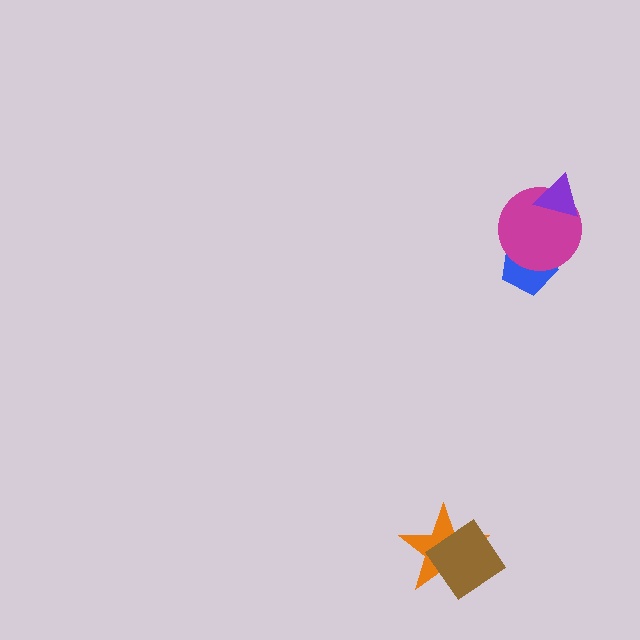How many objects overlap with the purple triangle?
1 object overlaps with the purple triangle.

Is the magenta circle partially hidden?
Yes, it is partially covered by another shape.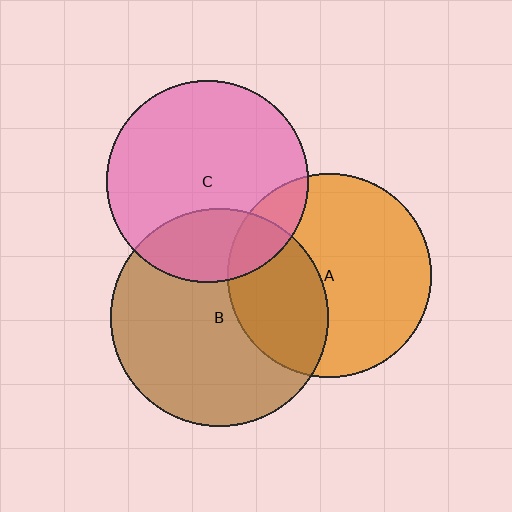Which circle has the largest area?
Circle B (brown).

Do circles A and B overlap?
Yes.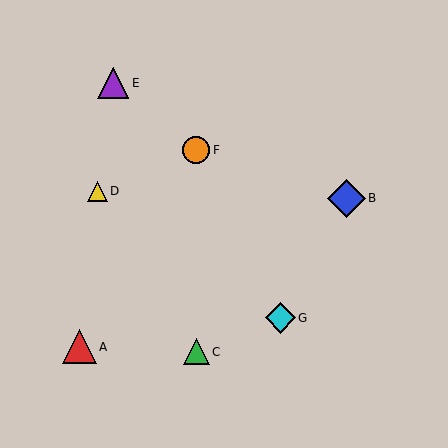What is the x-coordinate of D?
Object D is at x≈97.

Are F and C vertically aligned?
Yes, both are at x≈196.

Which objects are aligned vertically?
Objects C, F are aligned vertically.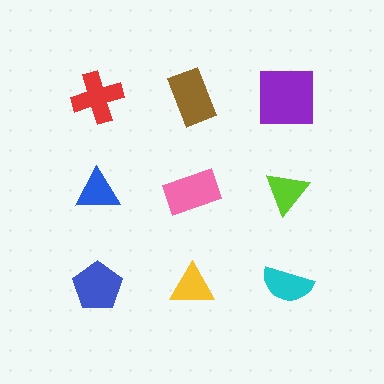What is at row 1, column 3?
A purple square.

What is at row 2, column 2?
A pink rectangle.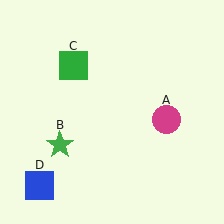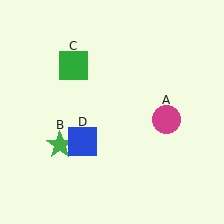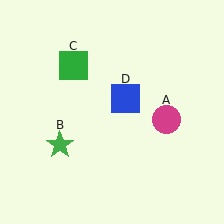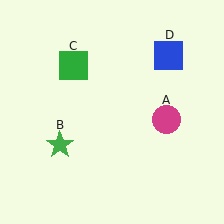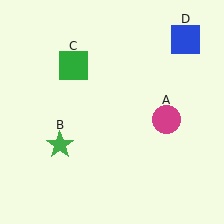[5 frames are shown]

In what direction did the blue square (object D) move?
The blue square (object D) moved up and to the right.